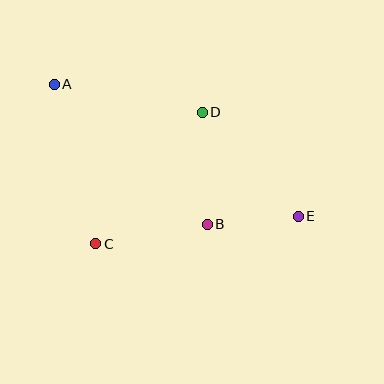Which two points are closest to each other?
Points B and E are closest to each other.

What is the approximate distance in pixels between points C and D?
The distance between C and D is approximately 169 pixels.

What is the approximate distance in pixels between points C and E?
The distance between C and E is approximately 204 pixels.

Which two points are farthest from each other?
Points A and E are farthest from each other.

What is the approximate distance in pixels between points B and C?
The distance between B and C is approximately 113 pixels.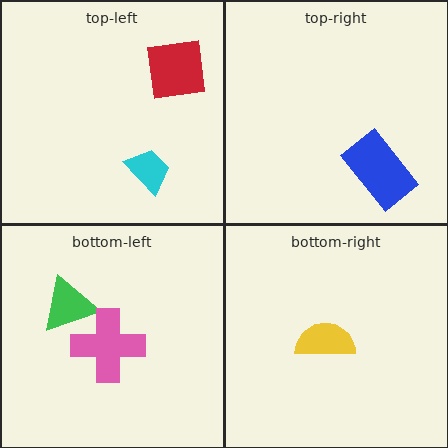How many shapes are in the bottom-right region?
1.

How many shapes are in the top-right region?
1.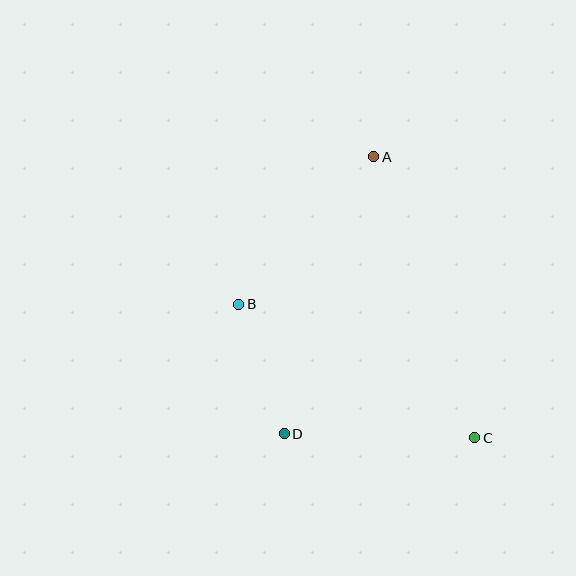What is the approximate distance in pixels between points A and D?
The distance between A and D is approximately 291 pixels.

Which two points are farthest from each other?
Points A and C are farthest from each other.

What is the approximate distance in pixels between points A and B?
The distance between A and B is approximately 200 pixels.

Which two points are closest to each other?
Points B and D are closest to each other.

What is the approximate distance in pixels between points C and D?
The distance between C and D is approximately 191 pixels.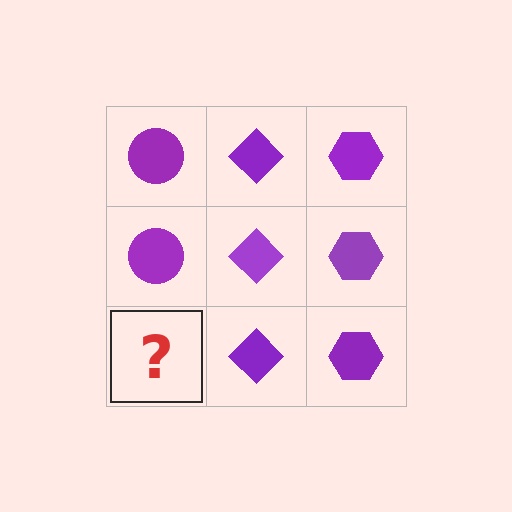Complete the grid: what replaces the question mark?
The question mark should be replaced with a purple circle.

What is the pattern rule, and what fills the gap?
The rule is that each column has a consistent shape. The gap should be filled with a purple circle.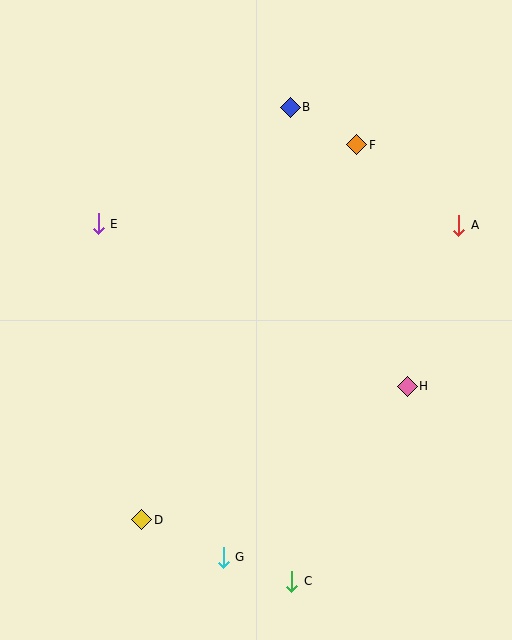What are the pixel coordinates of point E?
Point E is at (98, 224).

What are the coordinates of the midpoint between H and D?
The midpoint between H and D is at (275, 453).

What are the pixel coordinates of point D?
Point D is at (142, 520).